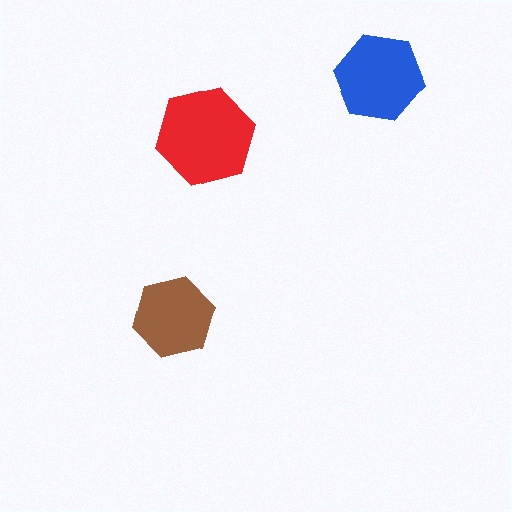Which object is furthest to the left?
The brown hexagon is leftmost.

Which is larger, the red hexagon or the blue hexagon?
The red one.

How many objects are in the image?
There are 3 objects in the image.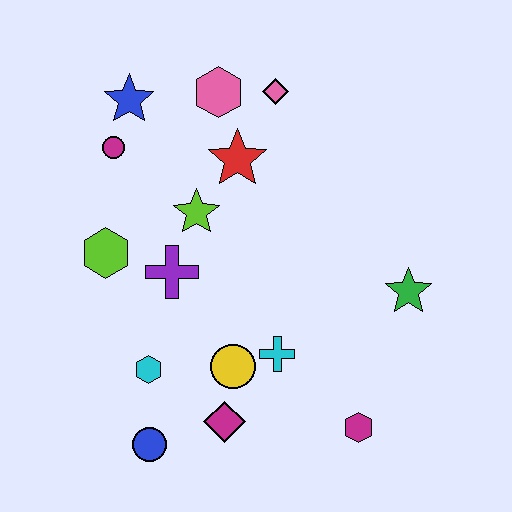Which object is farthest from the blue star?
The magenta hexagon is farthest from the blue star.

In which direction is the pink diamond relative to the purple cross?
The pink diamond is above the purple cross.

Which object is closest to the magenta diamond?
The yellow circle is closest to the magenta diamond.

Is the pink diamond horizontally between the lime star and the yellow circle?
No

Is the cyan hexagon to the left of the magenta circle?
No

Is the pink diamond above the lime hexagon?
Yes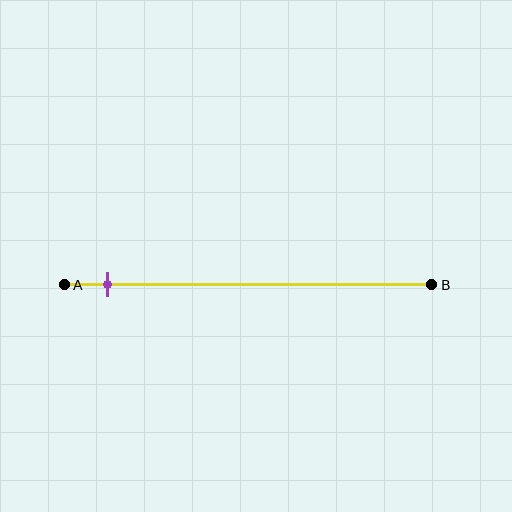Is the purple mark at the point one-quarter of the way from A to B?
No, the mark is at about 10% from A, not at the 25% one-quarter point.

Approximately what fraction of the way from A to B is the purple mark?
The purple mark is approximately 10% of the way from A to B.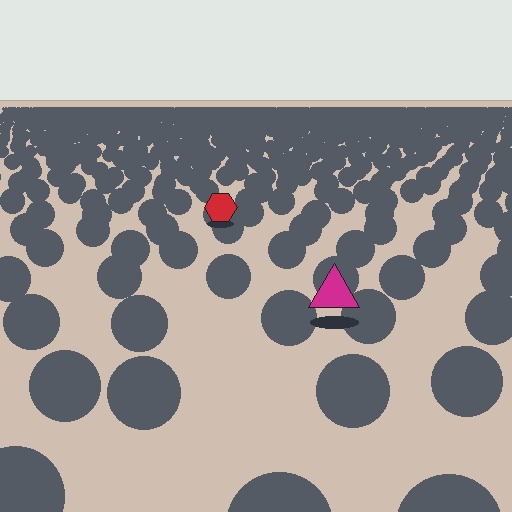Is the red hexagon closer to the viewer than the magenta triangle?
No. The magenta triangle is closer — you can tell from the texture gradient: the ground texture is coarser near it.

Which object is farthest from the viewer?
The red hexagon is farthest from the viewer. It appears smaller and the ground texture around it is denser.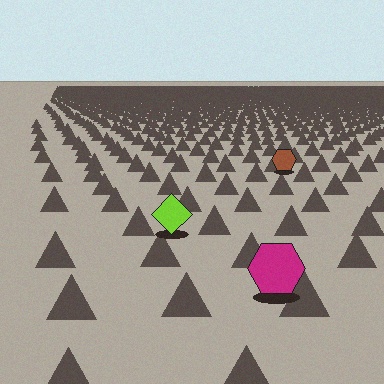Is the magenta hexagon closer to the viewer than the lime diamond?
Yes. The magenta hexagon is closer — you can tell from the texture gradient: the ground texture is coarser near it.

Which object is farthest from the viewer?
The brown hexagon is farthest from the viewer. It appears smaller and the ground texture around it is denser.